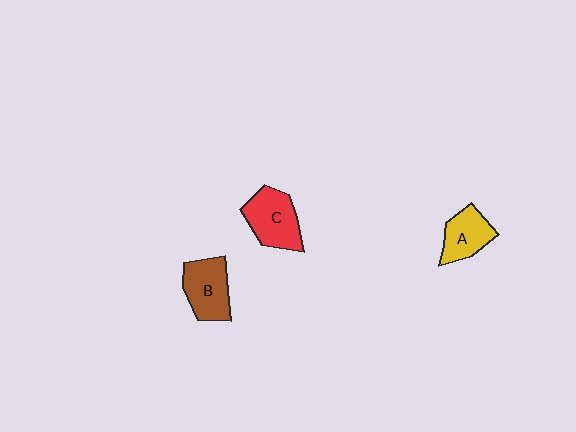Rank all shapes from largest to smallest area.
From largest to smallest: C (red), B (brown), A (yellow).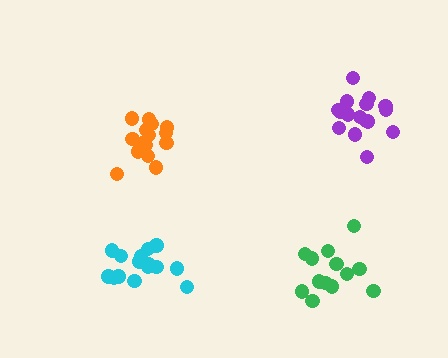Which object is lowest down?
The cyan cluster is bottommost.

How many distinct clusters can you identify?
There are 4 distinct clusters.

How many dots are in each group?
Group 1: 15 dots, Group 2: 16 dots, Group 3: 15 dots, Group 4: 13 dots (59 total).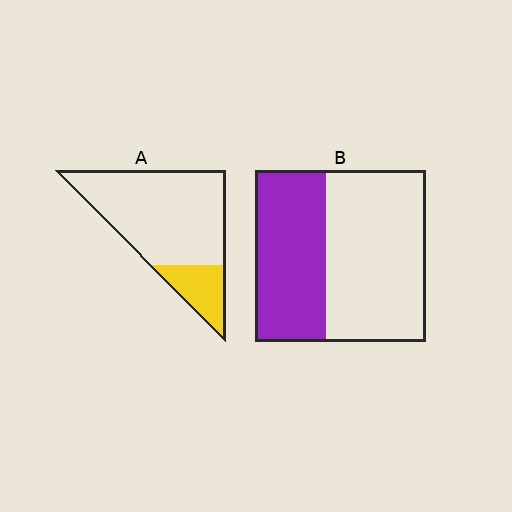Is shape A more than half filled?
No.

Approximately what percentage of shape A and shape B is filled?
A is approximately 20% and B is approximately 40%.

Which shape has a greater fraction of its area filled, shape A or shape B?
Shape B.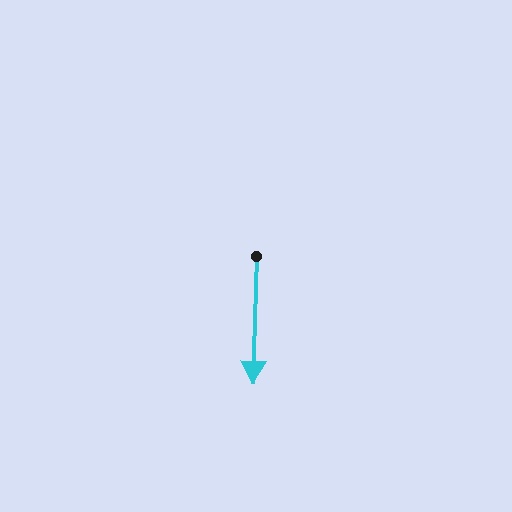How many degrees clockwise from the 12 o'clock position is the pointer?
Approximately 181 degrees.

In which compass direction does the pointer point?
South.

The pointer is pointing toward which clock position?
Roughly 6 o'clock.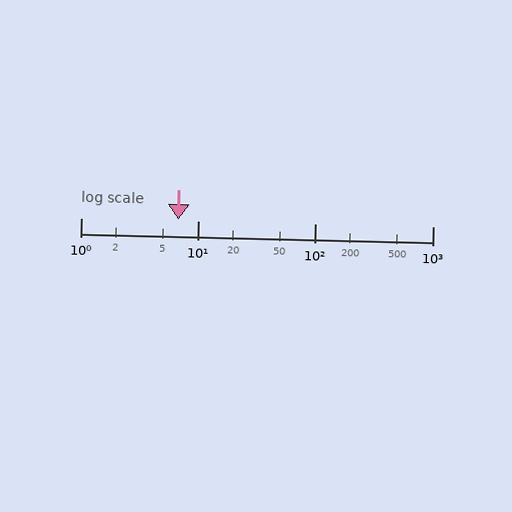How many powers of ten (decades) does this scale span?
The scale spans 3 decades, from 1 to 1000.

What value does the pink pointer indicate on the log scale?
The pointer indicates approximately 6.8.